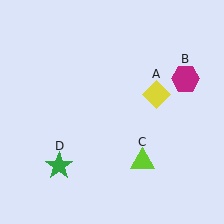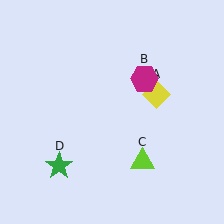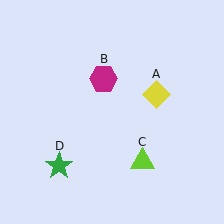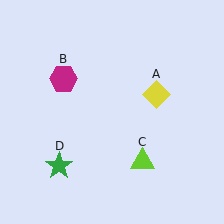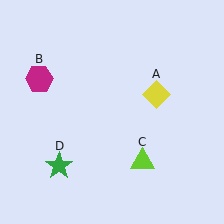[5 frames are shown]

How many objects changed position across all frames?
1 object changed position: magenta hexagon (object B).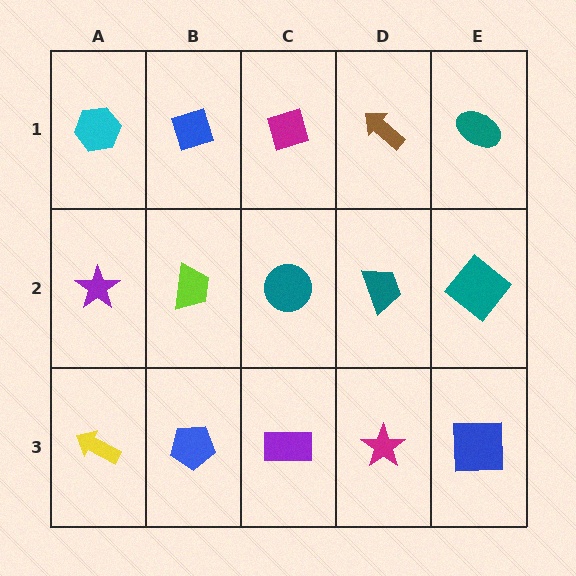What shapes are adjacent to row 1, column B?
A lime trapezoid (row 2, column B), a cyan hexagon (row 1, column A), a magenta diamond (row 1, column C).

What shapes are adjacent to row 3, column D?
A teal trapezoid (row 2, column D), a purple rectangle (row 3, column C), a blue square (row 3, column E).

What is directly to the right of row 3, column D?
A blue square.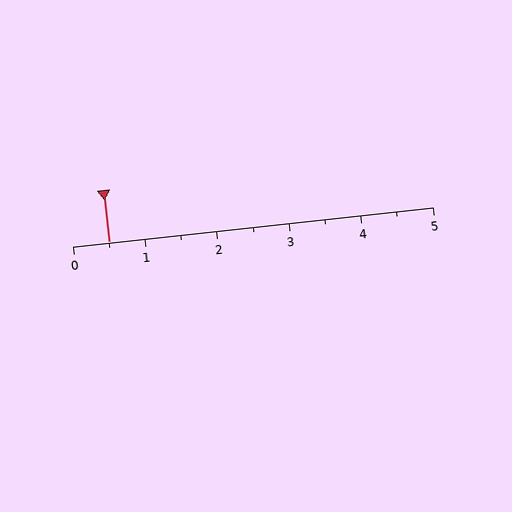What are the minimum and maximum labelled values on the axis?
The axis runs from 0 to 5.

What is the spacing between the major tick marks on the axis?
The major ticks are spaced 1 apart.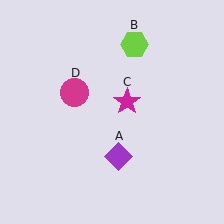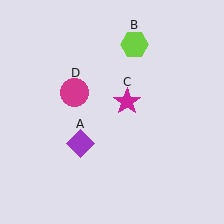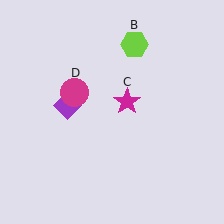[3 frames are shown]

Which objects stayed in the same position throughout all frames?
Lime hexagon (object B) and magenta star (object C) and magenta circle (object D) remained stationary.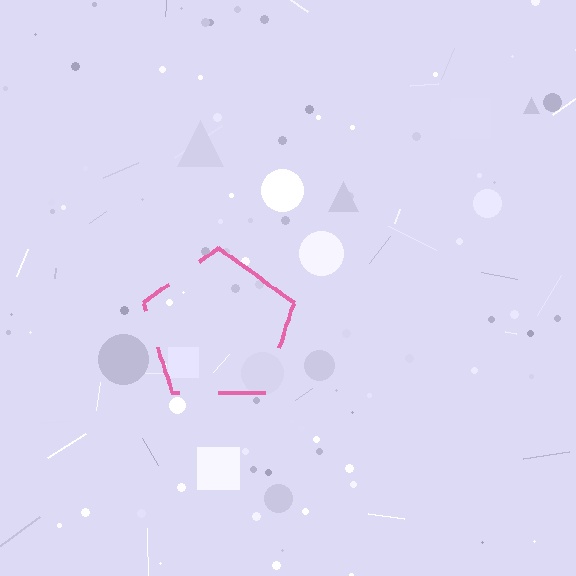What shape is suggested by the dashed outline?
The dashed outline suggests a pentagon.